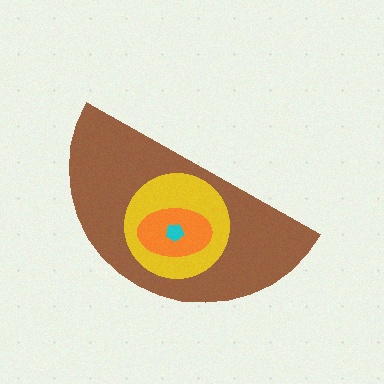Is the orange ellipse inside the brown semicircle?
Yes.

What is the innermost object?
The cyan pentagon.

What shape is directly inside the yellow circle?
The orange ellipse.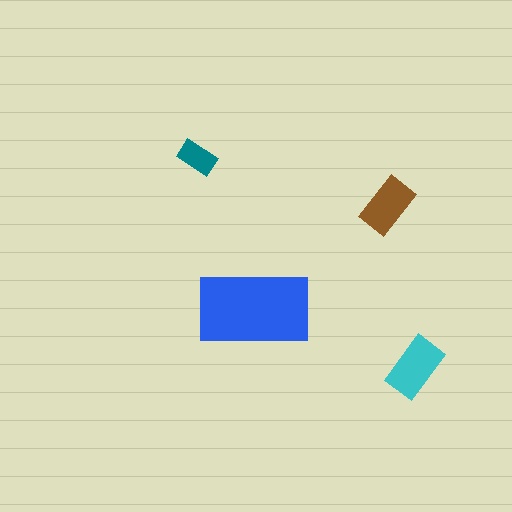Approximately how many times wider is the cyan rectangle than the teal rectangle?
About 1.5 times wider.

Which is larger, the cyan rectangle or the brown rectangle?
The cyan one.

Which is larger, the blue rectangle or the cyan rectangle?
The blue one.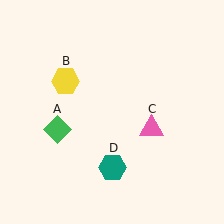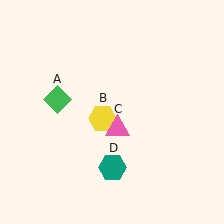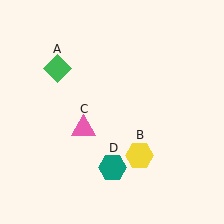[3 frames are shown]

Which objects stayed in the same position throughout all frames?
Teal hexagon (object D) remained stationary.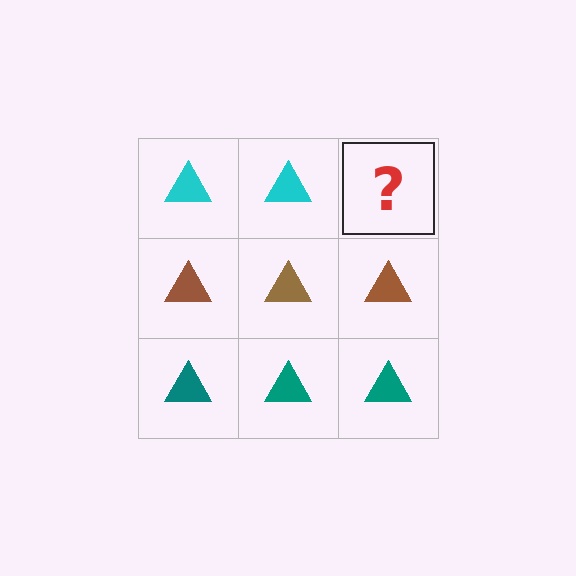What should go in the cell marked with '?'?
The missing cell should contain a cyan triangle.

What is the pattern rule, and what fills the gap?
The rule is that each row has a consistent color. The gap should be filled with a cyan triangle.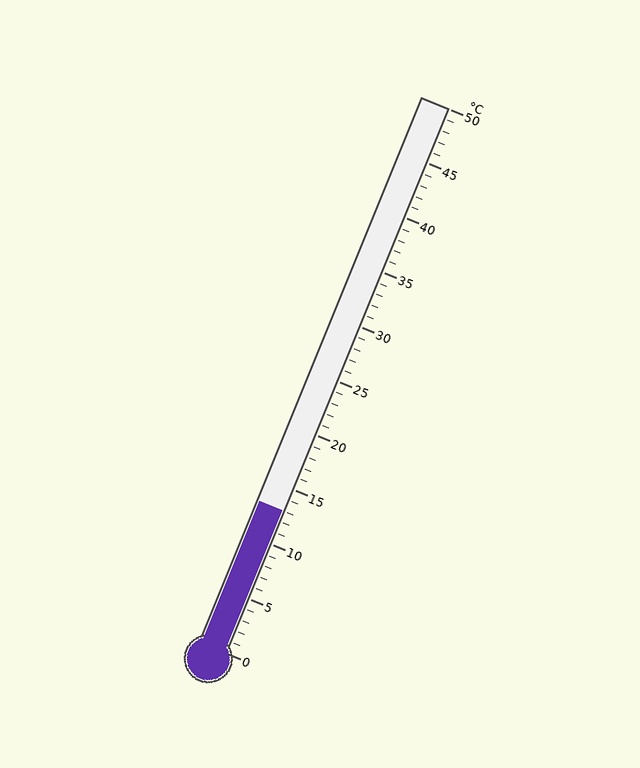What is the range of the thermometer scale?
The thermometer scale ranges from 0°C to 50°C.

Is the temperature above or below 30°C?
The temperature is below 30°C.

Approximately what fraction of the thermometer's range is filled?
The thermometer is filled to approximately 25% of its range.